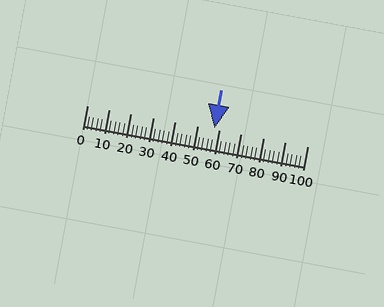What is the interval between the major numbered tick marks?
The major tick marks are spaced 10 units apart.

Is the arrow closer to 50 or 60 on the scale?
The arrow is closer to 60.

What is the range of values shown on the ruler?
The ruler shows values from 0 to 100.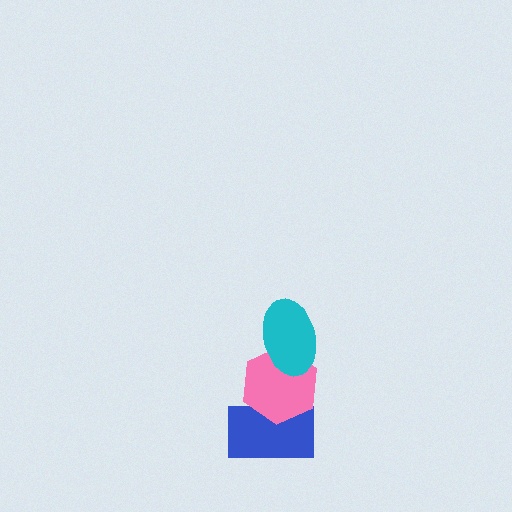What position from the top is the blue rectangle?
The blue rectangle is 3rd from the top.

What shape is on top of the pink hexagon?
The cyan ellipse is on top of the pink hexagon.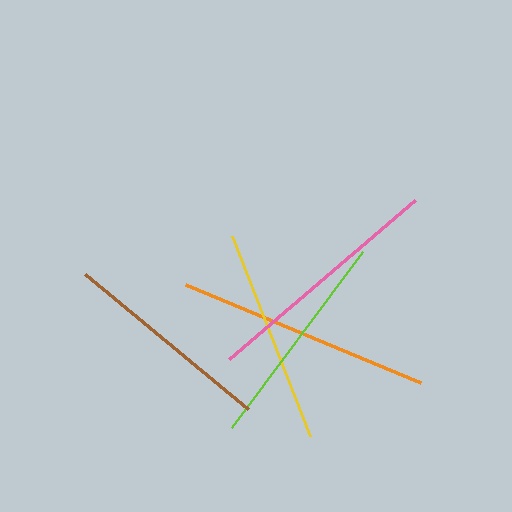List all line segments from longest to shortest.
From longest to shortest: orange, pink, lime, yellow, brown.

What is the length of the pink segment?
The pink segment is approximately 245 pixels long.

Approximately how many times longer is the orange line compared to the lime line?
The orange line is approximately 1.2 times the length of the lime line.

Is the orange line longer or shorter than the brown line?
The orange line is longer than the brown line.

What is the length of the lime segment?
The lime segment is approximately 220 pixels long.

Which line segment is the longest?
The orange line is the longest at approximately 255 pixels.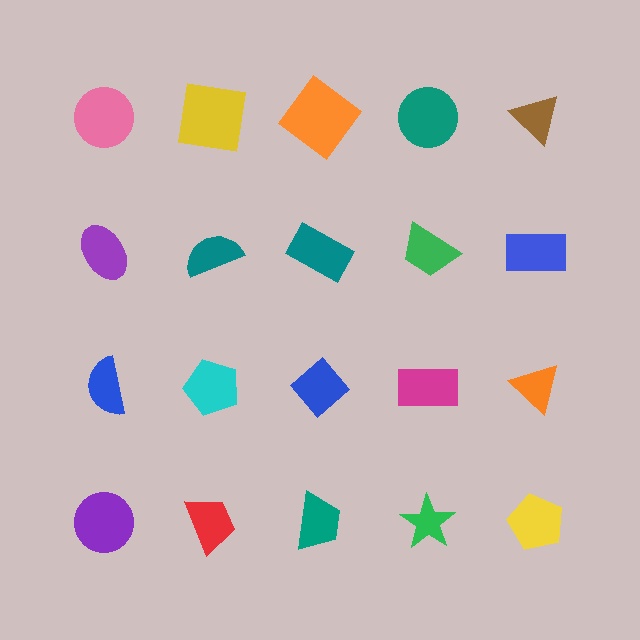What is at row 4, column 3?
A teal trapezoid.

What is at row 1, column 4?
A teal circle.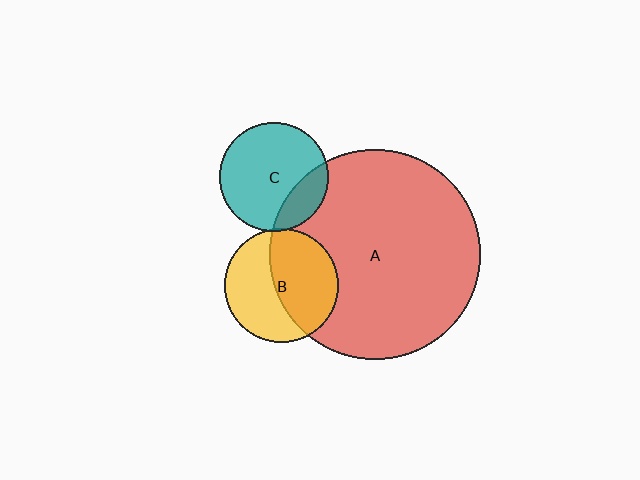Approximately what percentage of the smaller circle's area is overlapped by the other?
Approximately 50%.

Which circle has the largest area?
Circle A (red).